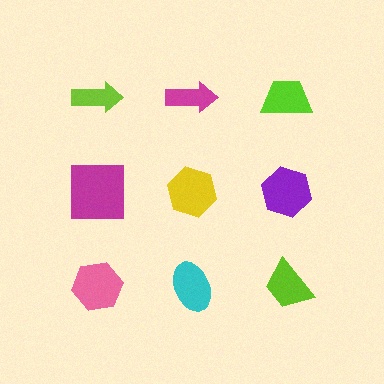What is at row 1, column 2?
A magenta arrow.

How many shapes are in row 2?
3 shapes.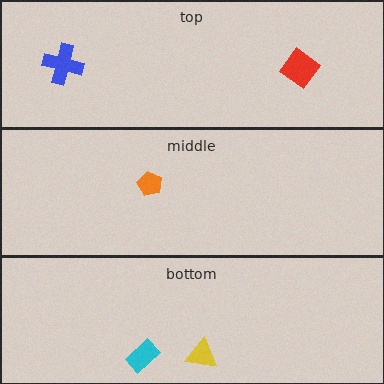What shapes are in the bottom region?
The yellow triangle, the cyan rectangle.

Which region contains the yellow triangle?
The bottom region.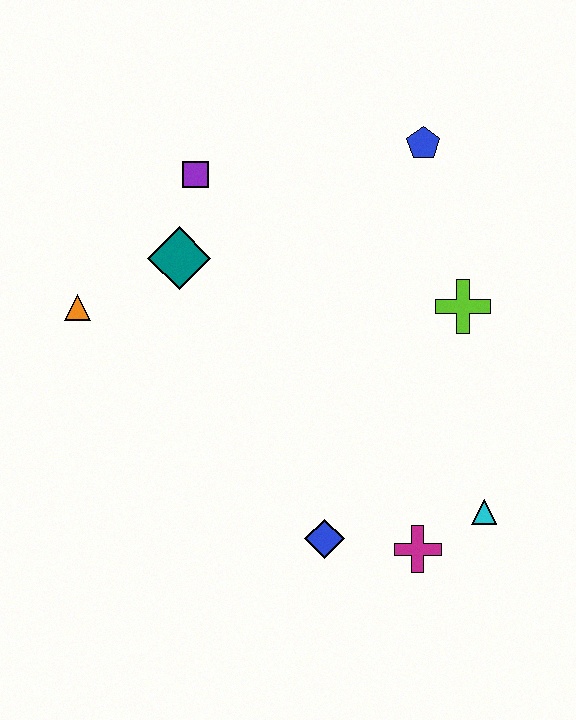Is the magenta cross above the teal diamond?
No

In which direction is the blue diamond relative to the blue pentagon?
The blue diamond is below the blue pentagon.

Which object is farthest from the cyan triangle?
The orange triangle is farthest from the cyan triangle.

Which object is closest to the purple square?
The teal diamond is closest to the purple square.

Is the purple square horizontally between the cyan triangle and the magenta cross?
No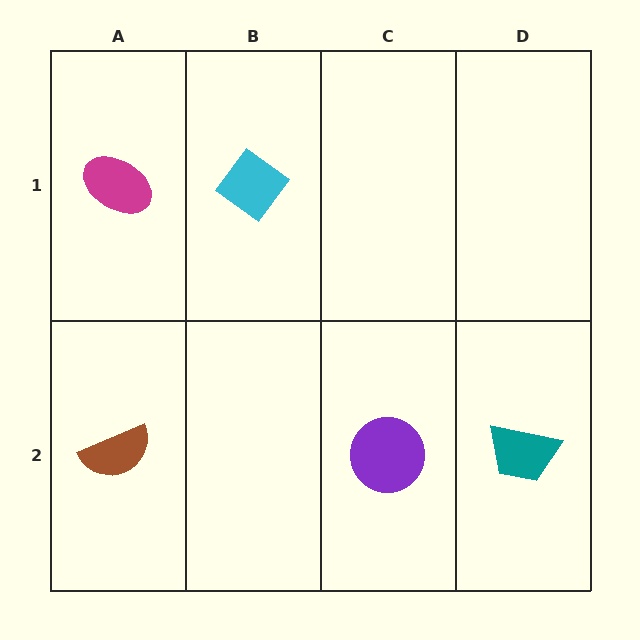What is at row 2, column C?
A purple circle.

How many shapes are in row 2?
3 shapes.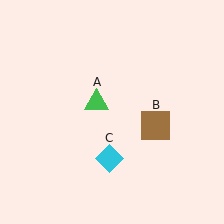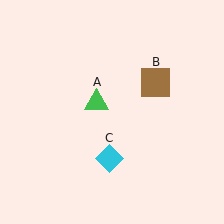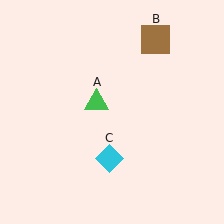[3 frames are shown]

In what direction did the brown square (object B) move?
The brown square (object B) moved up.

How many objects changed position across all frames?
1 object changed position: brown square (object B).